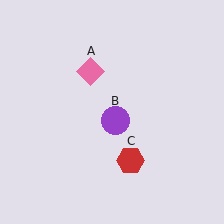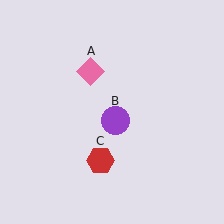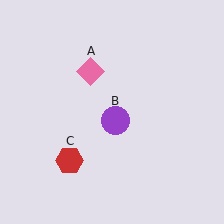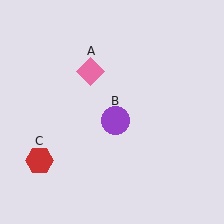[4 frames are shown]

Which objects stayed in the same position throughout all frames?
Pink diamond (object A) and purple circle (object B) remained stationary.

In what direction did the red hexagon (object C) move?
The red hexagon (object C) moved left.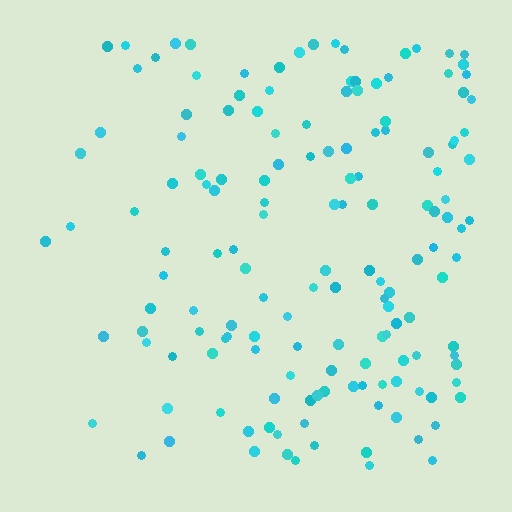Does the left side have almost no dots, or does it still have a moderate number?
Still a moderate number, just noticeably fewer than the right.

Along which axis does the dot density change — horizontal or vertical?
Horizontal.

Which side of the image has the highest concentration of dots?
The right.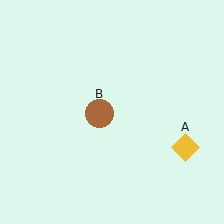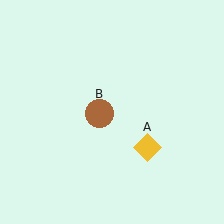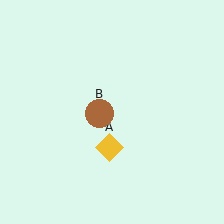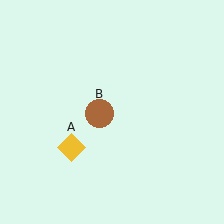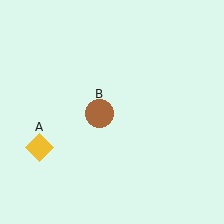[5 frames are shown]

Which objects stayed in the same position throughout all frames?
Brown circle (object B) remained stationary.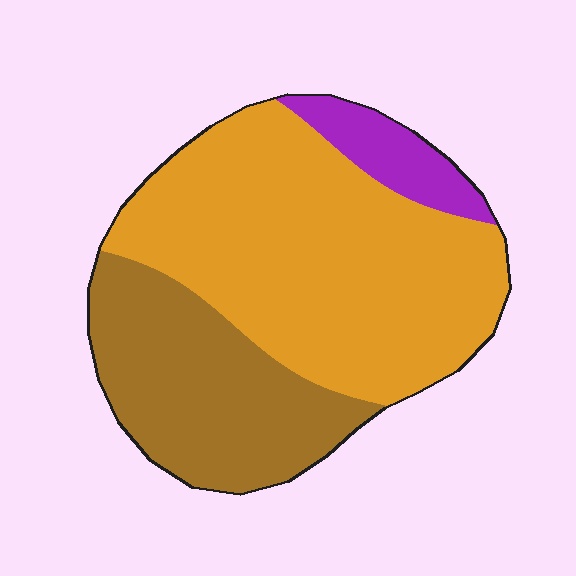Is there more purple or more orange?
Orange.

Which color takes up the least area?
Purple, at roughly 10%.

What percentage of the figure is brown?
Brown covers 32% of the figure.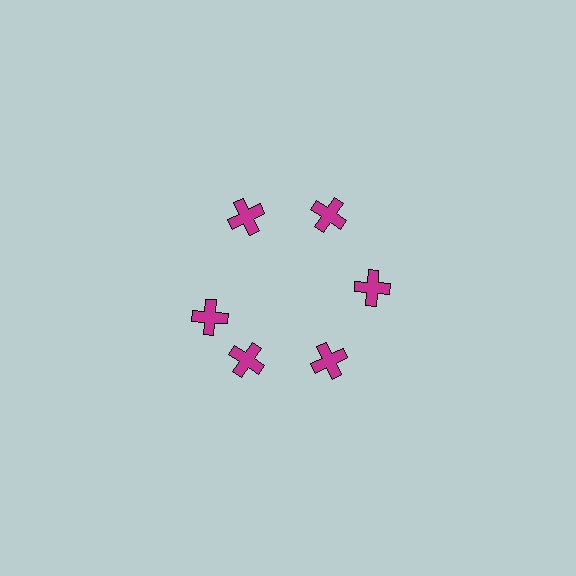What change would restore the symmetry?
The symmetry would be restored by rotating it back into even spacing with its neighbors so that all 6 crosses sit at equal angles and equal distance from the center.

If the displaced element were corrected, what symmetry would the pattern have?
It would have 6-fold rotational symmetry — the pattern would map onto itself every 60 degrees.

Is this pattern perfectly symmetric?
No. The 6 magenta crosses are arranged in a ring, but one element near the 9 o'clock position is rotated out of alignment along the ring, breaking the 6-fold rotational symmetry.